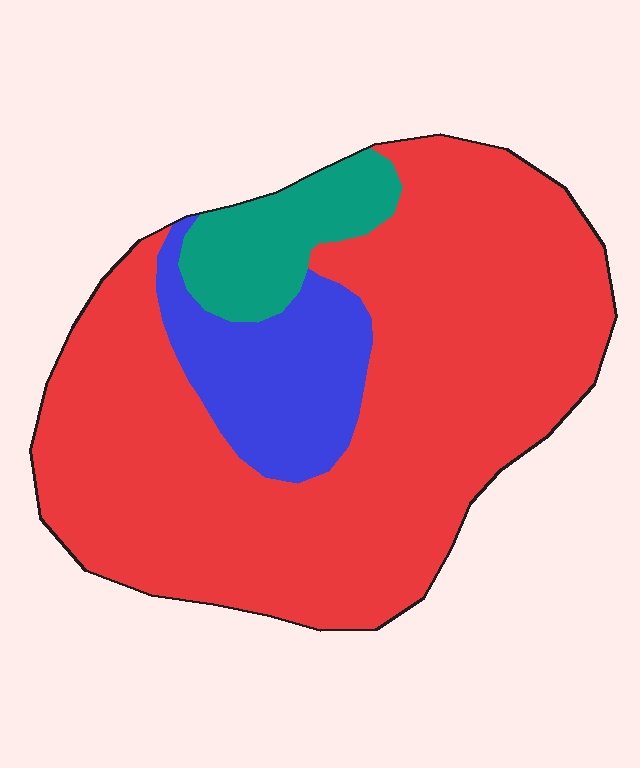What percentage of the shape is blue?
Blue takes up about one sixth (1/6) of the shape.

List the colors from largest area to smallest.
From largest to smallest: red, blue, teal.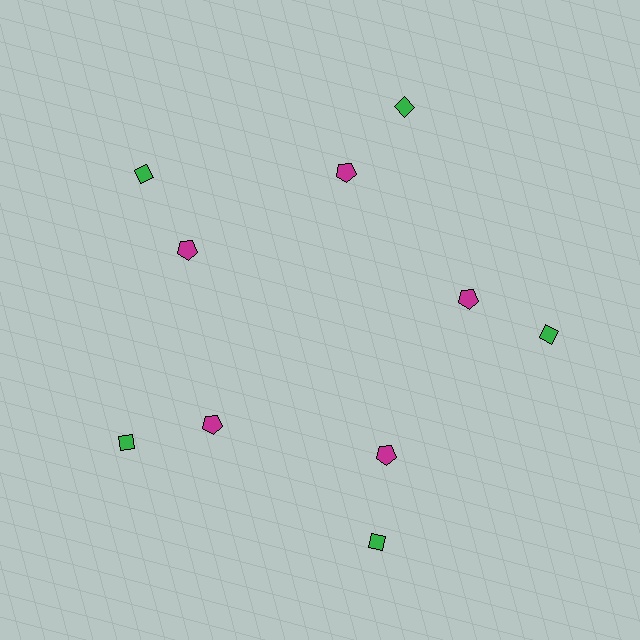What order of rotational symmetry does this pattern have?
This pattern has 5-fold rotational symmetry.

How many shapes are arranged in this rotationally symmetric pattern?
There are 10 shapes, arranged in 5 groups of 2.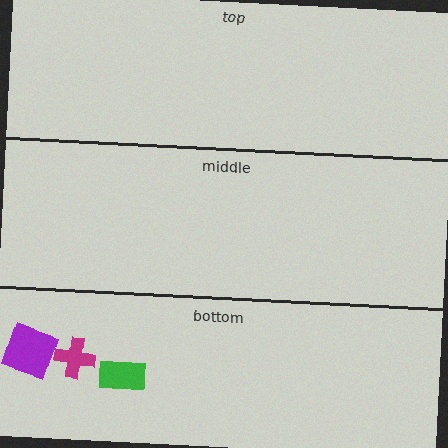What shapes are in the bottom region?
The purple square, the magenta cross, the green rectangle.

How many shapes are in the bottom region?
3.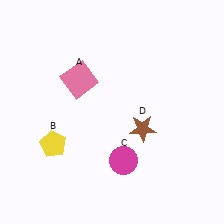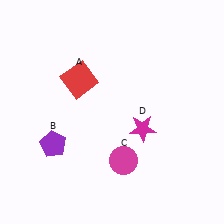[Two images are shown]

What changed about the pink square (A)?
In Image 1, A is pink. In Image 2, it changed to red.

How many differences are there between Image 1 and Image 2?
There are 3 differences between the two images.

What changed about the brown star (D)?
In Image 1, D is brown. In Image 2, it changed to magenta.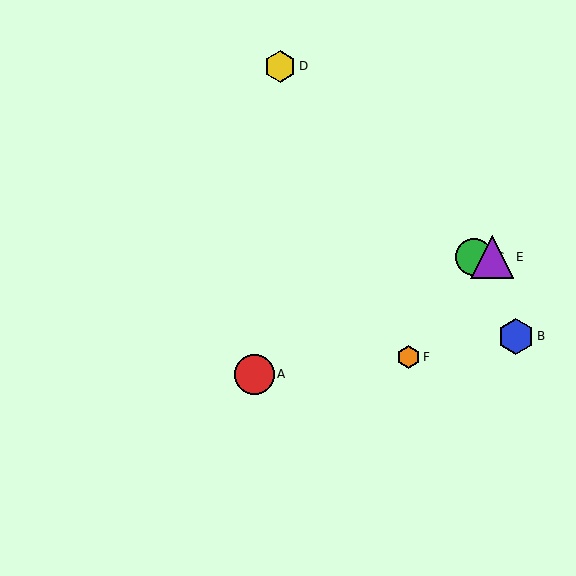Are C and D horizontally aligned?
No, C is at y≈257 and D is at y≈66.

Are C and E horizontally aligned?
Yes, both are at y≈257.